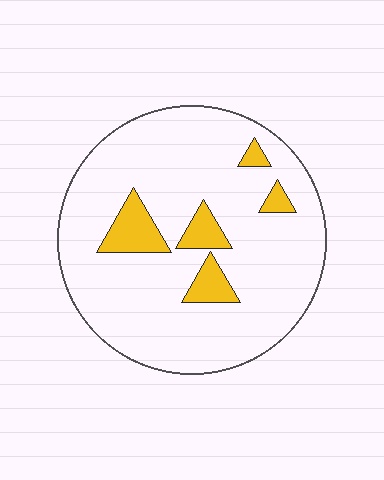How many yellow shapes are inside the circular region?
5.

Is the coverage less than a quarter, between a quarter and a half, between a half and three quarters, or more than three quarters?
Less than a quarter.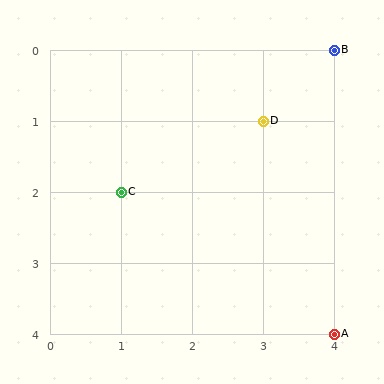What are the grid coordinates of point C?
Point C is at grid coordinates (1, 2).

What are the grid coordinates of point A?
Point A is at grid coordinates (4, 4).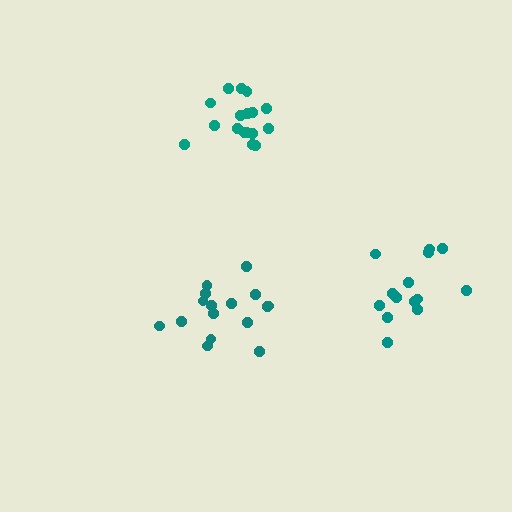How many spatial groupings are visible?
There are 3 spatial groupings.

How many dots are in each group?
Group 1: 16 dots, Group 2: 14 dots, Group 3: 17 dots (47 total).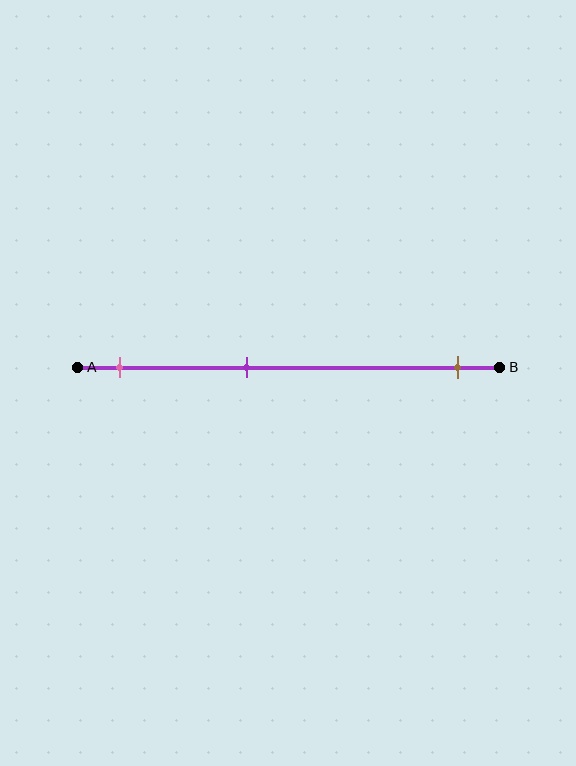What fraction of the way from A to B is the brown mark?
The brown mark is approximately 90% (0.9) of the way from A to B.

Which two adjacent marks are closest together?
The pink and purple marks are the closest adjacent pair.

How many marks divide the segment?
There are 3 marks dividing the segment.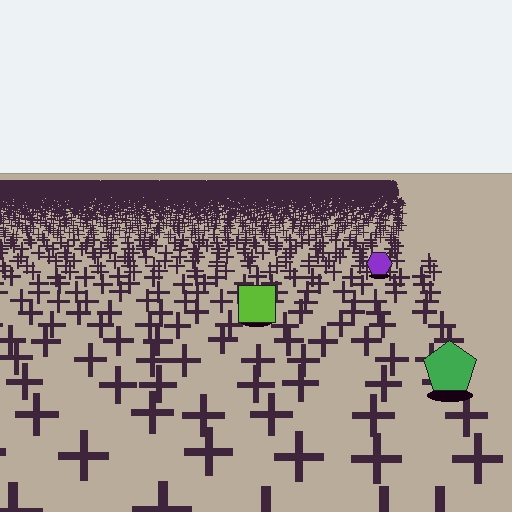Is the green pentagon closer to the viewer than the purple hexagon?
Yes. The green pentagon is closer — you can tell from the texture gradient: the ground texture is coarser near it.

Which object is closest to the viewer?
The green pentagon is closest. The texture marks near it are larger and more spread out.